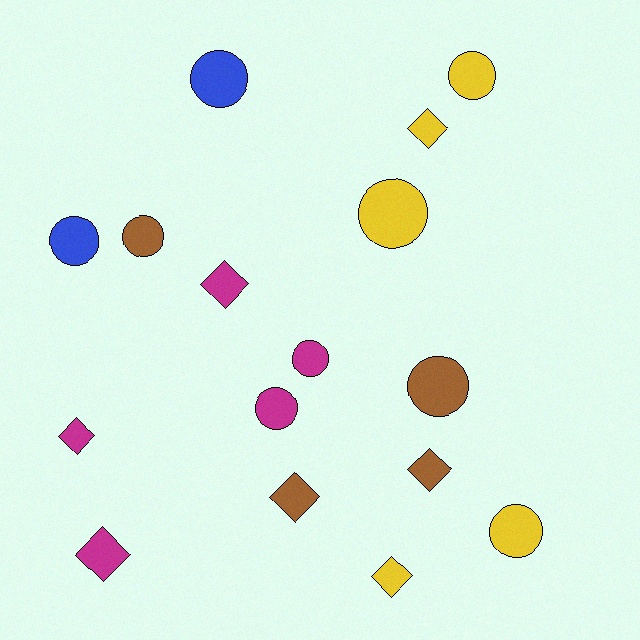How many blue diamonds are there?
There are no blue diamonds.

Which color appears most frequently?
Magenta, with 5 objects.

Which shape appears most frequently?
Circle, with 9 objects.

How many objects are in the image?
There are 16 objects.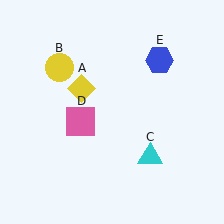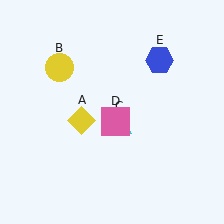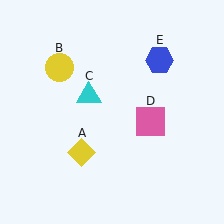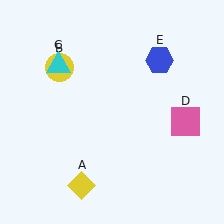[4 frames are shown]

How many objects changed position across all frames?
3 objects changed position: yellow diamond (object A), cyan triangle (object C), pink square (object D).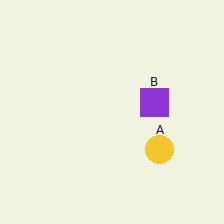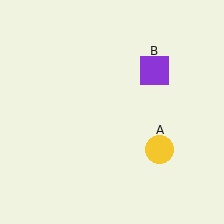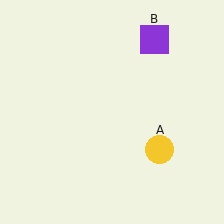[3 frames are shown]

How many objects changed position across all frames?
1 object changed position: purple square (object B).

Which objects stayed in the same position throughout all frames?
Yellow circle (object A) remained stationary.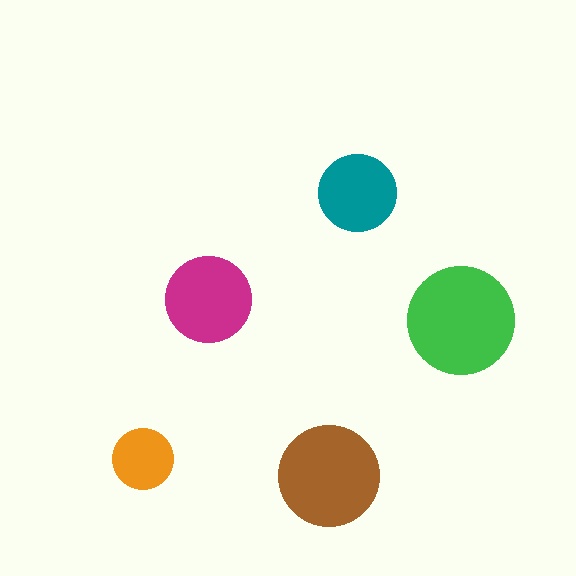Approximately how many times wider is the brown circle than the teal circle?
About 1.5 times wider.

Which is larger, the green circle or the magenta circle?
The green one.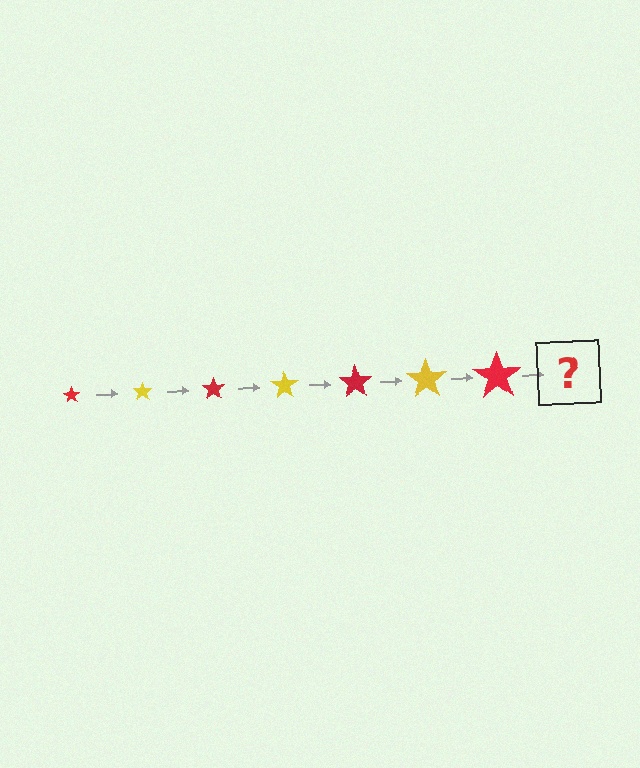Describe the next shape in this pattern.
It should be a yellow star, larger than the previous one.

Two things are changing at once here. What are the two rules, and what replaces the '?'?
The two rules are that the star grows larger each step and the color cycles through red and yellow. The '?' should be a yellow star, larger than the previous one.